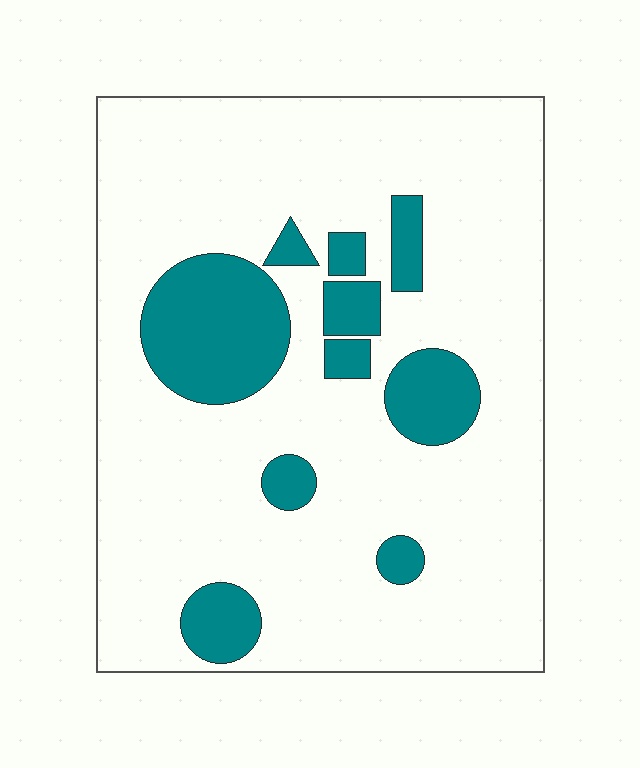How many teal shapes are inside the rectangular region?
10.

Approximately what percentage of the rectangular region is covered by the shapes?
Approximately 20%.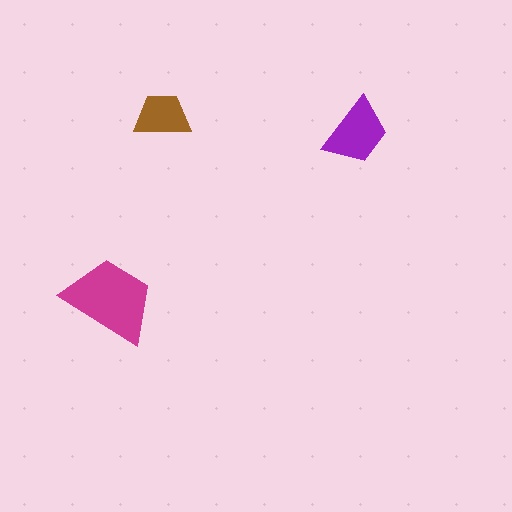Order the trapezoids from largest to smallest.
the magenta one, the purple one, the brown one.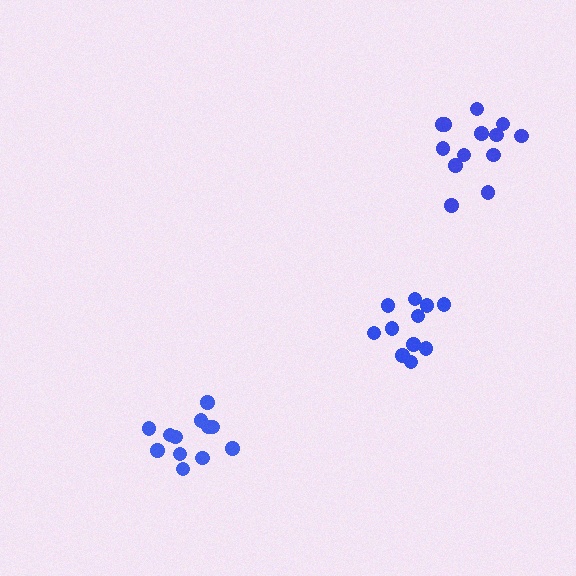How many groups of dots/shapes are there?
There are 3 groups.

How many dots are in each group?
Group 1: 13 dots, Group 2: 12 dots, Group 3: 11 dots (36 total).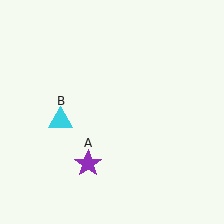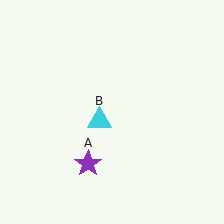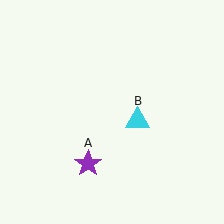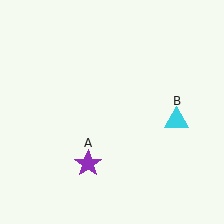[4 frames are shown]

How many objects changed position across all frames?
1 object changed position: cyan triangle (object B).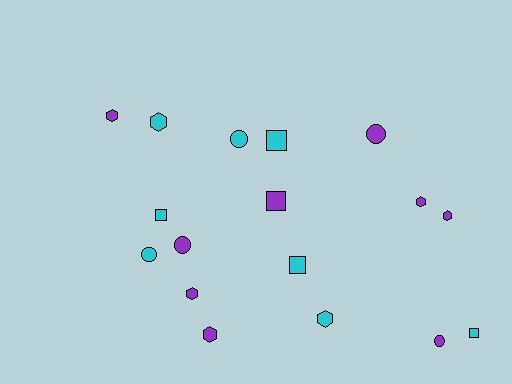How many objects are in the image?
There are 17 objects.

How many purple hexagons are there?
There are 5 purple hexagons.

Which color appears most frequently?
Purple, with 9 objects.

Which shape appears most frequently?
Hexagon, with 7 objects.